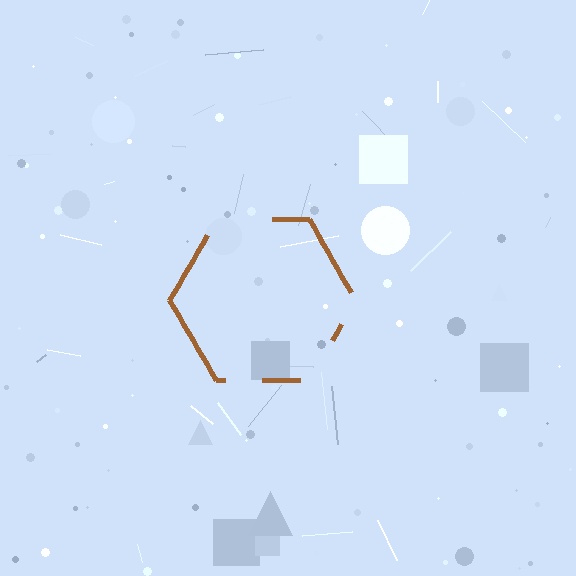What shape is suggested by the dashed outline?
The dashed outline suggests a hexagon.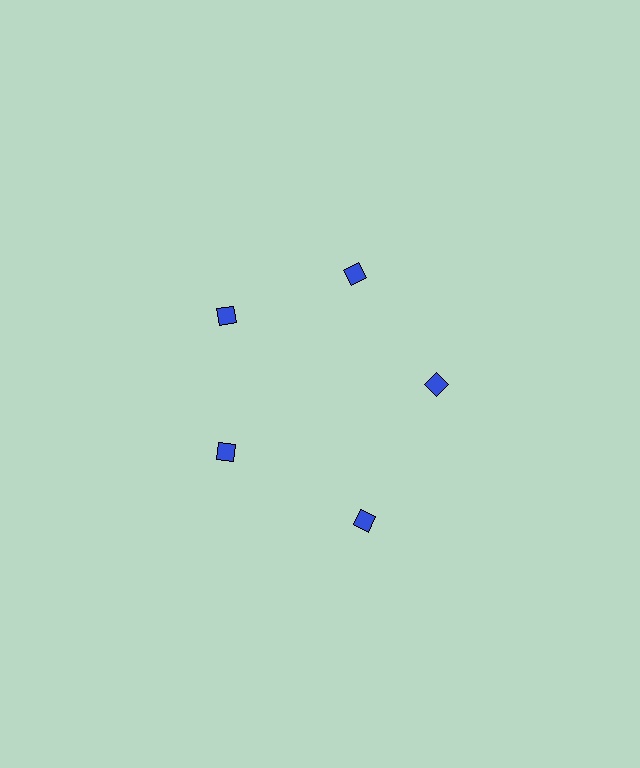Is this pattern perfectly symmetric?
No. The 5 blue diamonds are arranged in a ring, but one element near the 5 o'clock position is pushed outward from the center, breaking the 5-fold rotational symmetry.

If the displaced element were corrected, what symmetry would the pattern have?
It would have 5-fold rotational symmetry — the pattern would map onto itself every 72 degrees.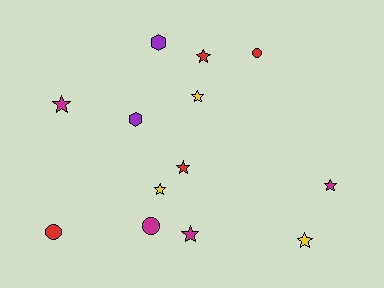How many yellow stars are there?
There are 3 yellow stars.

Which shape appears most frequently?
Star, with 8 objects.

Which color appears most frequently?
Magenta, with 4 objects.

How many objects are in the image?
There are 13 objects.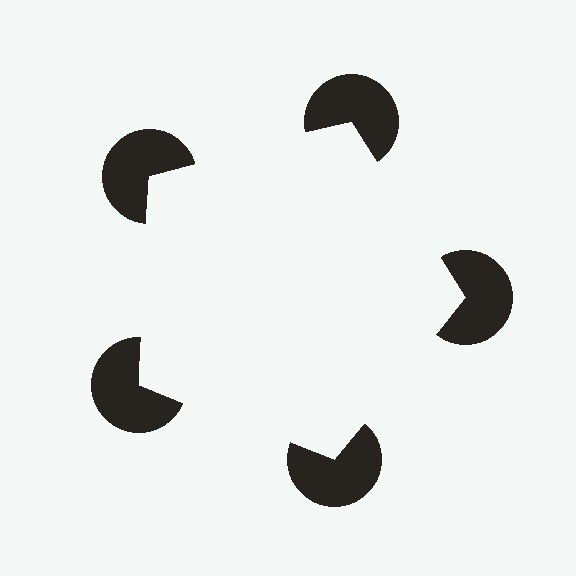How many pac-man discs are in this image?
There are 5 — one at each vertex of the illusory pentagon.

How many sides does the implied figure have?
5 sides.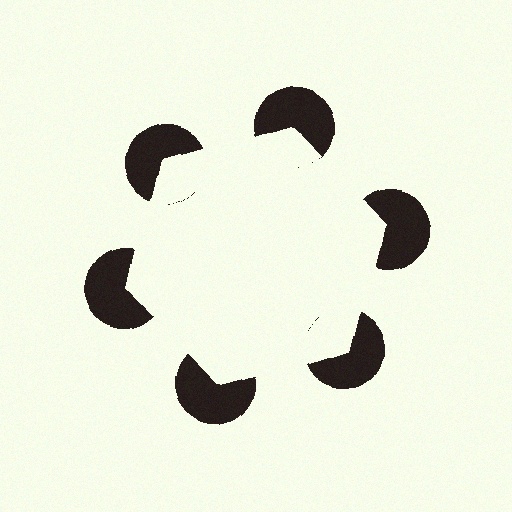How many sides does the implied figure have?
6 sides.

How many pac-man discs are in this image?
There are 6 — one at each vertex of the illusory hexagon.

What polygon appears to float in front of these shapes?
An illusory hexagon — its edges are inferred from the aligned wedge cuts in the pac-man discs, not physically drawn.